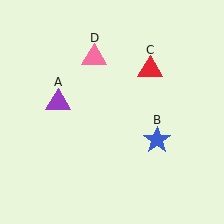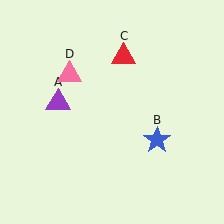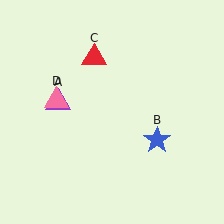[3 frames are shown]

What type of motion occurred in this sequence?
The red triangle (object C), pink triangle (object D) rotated counterclockwise around the center of the scene.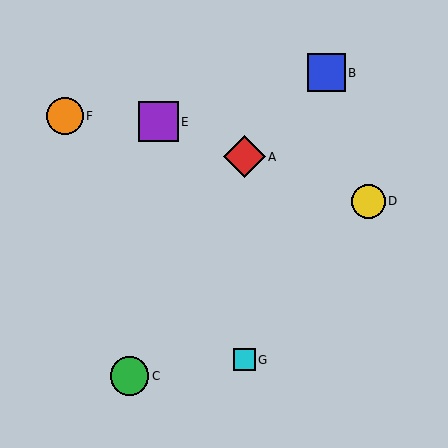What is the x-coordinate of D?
Object D is at x≈369.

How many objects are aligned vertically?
2 objects (A, G) are aligned vertically.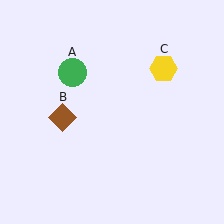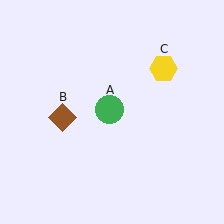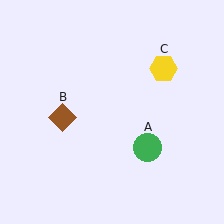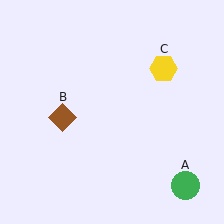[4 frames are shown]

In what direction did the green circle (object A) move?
The green circle (object A) moved down and to the right.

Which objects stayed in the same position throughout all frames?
Brown diamond (object B) and yellow hexagon (object C) remained stationary.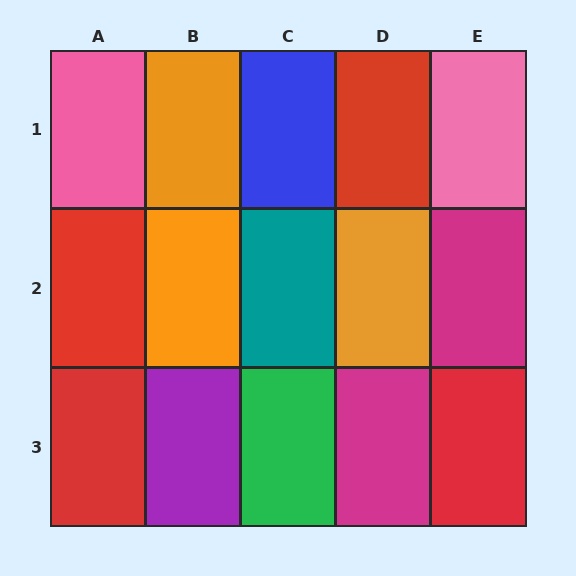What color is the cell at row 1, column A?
Pink.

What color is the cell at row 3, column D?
Magenta.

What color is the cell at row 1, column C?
Blue.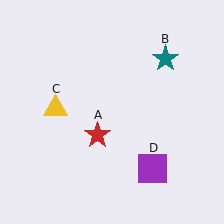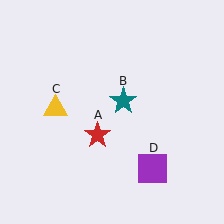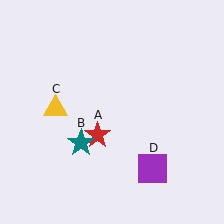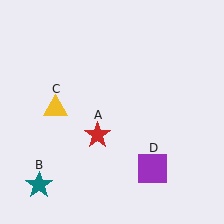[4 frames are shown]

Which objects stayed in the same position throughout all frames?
Red star (object A) and yellow triangle (object C) and purple square (object D) remained stationary.